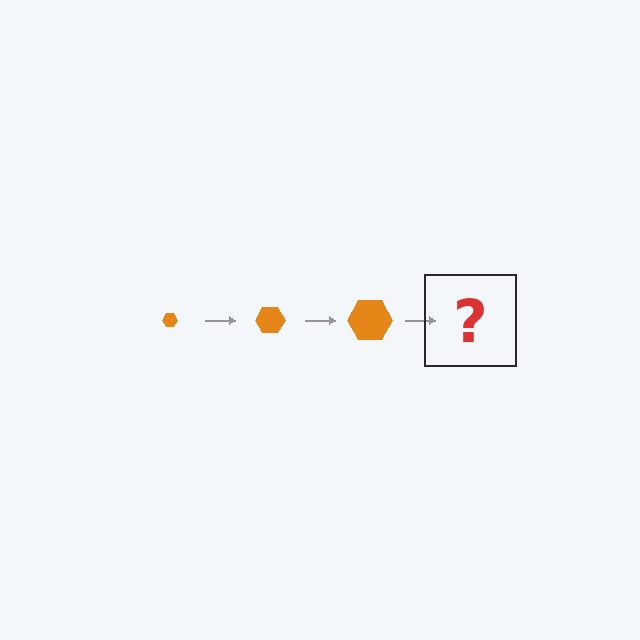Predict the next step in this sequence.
The next step is an orange hexagon, larger than the previous one.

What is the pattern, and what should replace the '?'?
The pattern is that the hexagon gets progressively larger each step. The '?' should be an orange hexagon, larger than the previous one.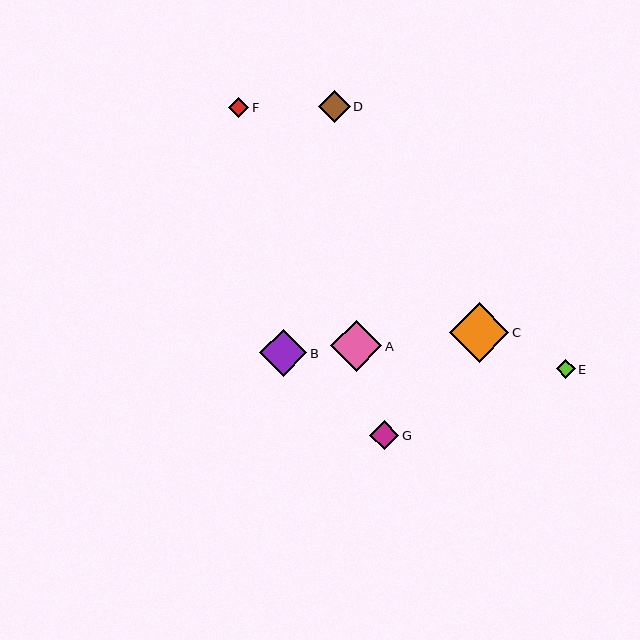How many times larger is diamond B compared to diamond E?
Diamond B is approximately 2.5 times the size of diamond E.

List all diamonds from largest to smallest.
From largest to smallest: C, A, B, D, G, F, E.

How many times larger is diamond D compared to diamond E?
Diamond D is approximately 1.7 times the size of diamond E.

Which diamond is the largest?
Diamond C is the largest with a size of approximately 60 pixels.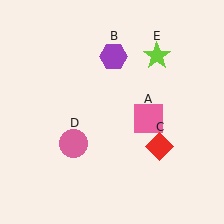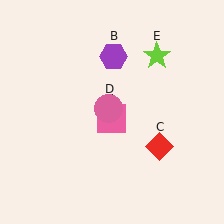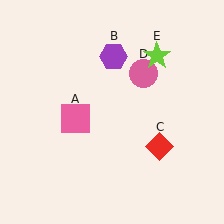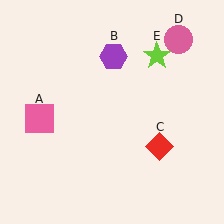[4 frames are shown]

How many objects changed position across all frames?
2 objects changed position: pink square (object A), pink circle (object D).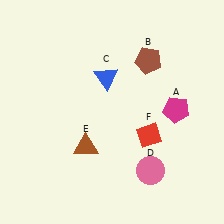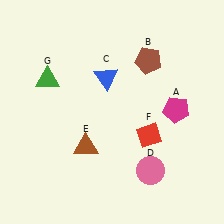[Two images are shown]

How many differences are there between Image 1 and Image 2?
There is 1 difference between the two images.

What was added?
A green triangle (G) was added in Image 2.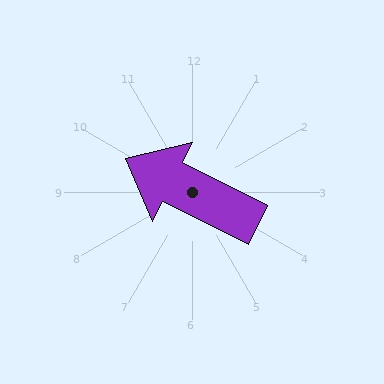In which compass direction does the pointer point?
Northwest.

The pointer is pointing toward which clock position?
Roughly 10 o'clock.